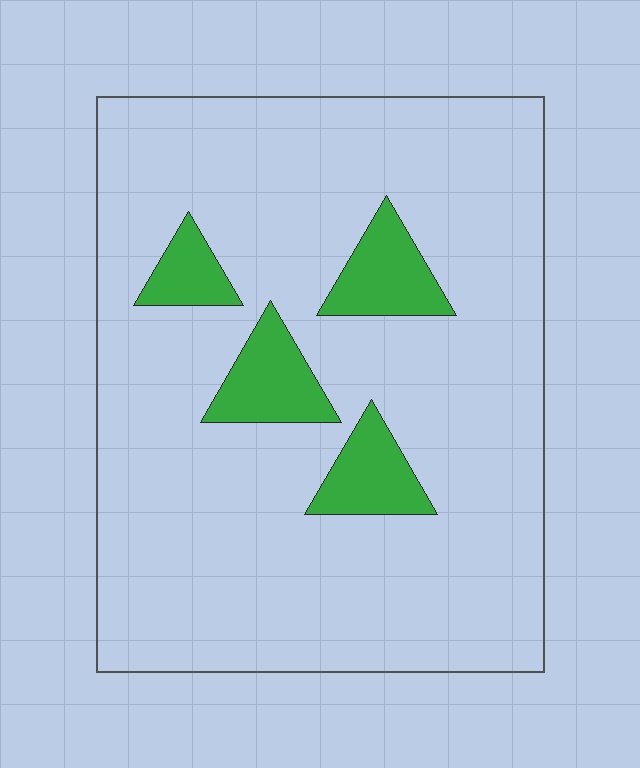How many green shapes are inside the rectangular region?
4.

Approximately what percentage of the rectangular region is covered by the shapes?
Approximately 10%.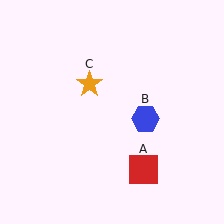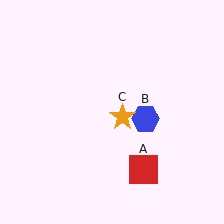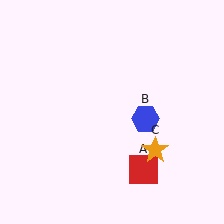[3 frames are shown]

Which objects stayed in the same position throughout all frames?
Red square (object A) and blue hexagon (object B) remained stationary.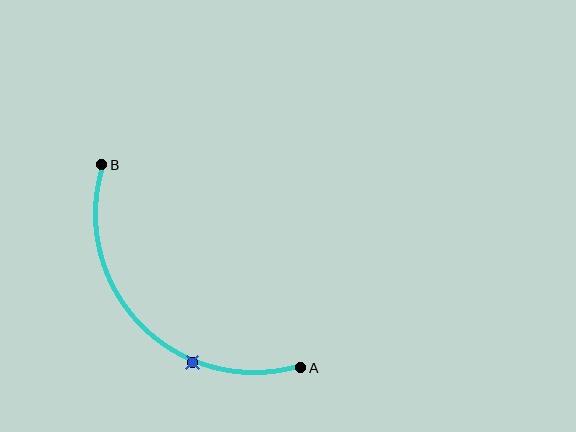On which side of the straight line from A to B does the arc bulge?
The arc bulges below and to the left of the straight line connecting A and B.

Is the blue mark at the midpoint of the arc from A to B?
No. The blue mark lies on the arc but is closer to endpoint A. The arc midpoint would be at the point on the curve equidistant along the arc from both A and B.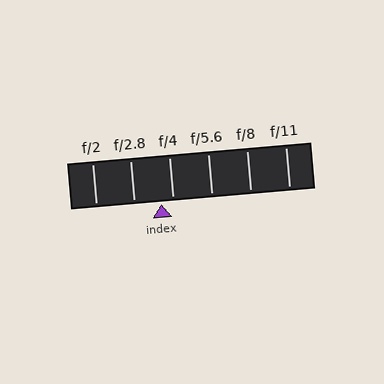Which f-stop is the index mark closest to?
The index mark is closest to f/4.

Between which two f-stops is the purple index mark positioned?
The index mark is between f/2.8 and f/4.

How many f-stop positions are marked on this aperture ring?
There are 6 f-stop positions marked.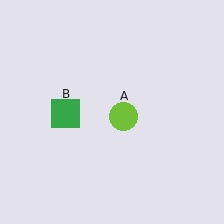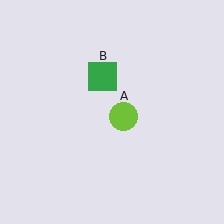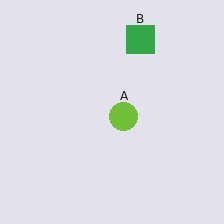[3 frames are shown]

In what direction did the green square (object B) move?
The green square (object B) moved up and to the right.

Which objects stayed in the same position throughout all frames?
Lime circle (object A) remained stationary.